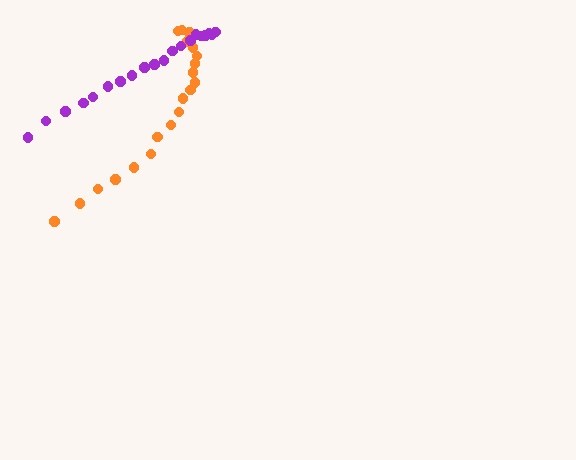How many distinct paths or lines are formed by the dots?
There are 2 distinct paths.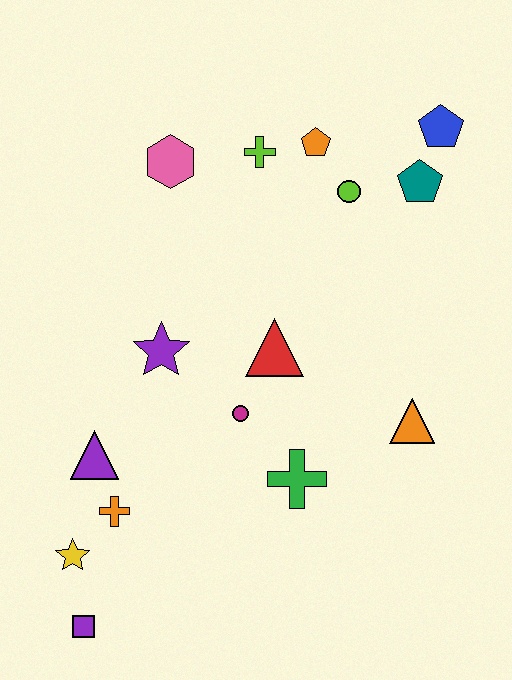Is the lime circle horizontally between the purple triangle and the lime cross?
No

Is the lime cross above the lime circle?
Yes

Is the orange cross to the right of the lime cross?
No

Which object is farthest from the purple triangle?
The blue pentagon is farthest from the purple triangle.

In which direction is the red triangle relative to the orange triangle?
The red triangle is to the left of the orange triangle.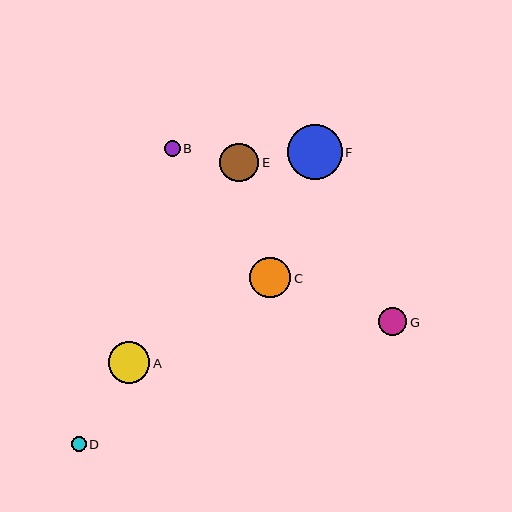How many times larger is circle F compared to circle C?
Circle F is approximately 1.3 times the size of circle C.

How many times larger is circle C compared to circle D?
Circle C is approximately 2.7 times the size of circle D.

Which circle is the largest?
Circle F is the largest with a size of approximately 55 pixels.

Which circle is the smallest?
Circle D is the smallest with a size of approximately 15 pixels.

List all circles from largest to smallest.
From largest to smallest: F, A, C, E, G, B, D.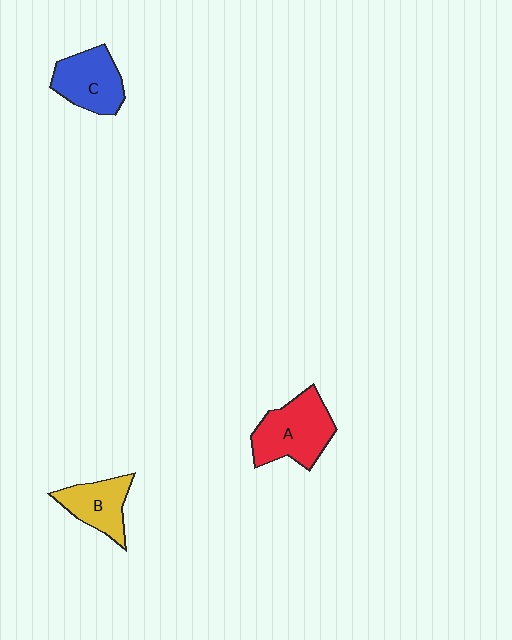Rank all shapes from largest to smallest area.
From largest to smallest: A (red), C (blue), B (yellow).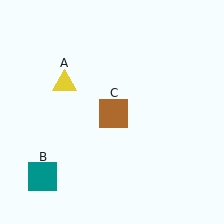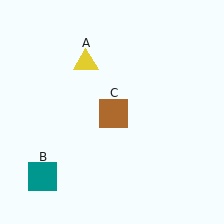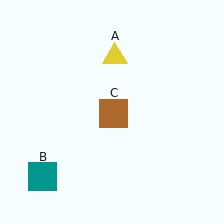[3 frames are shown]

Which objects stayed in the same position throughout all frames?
Teal square (object B) and brown square (object C) remained stationary.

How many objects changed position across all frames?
1 object changed position: yellow triangle (object A).